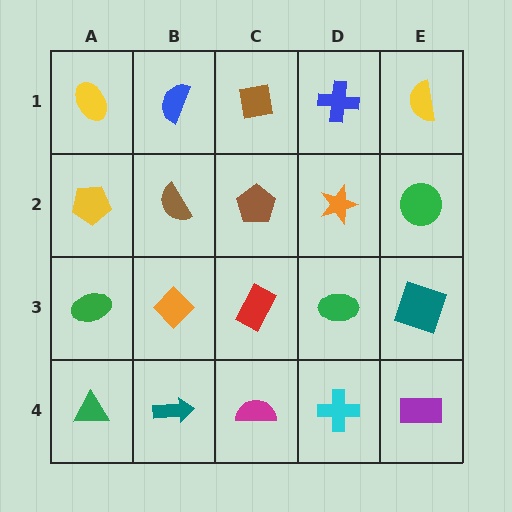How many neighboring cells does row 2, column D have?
4.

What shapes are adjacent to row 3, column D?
An orange star (row 2, column D), a cyan cross (row 4, column D), a red rectangle (row 3, column C), a teal square (row 3, column E).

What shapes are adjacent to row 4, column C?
A red rectangle (row 3, column C), a teal arrow (row 4, column B), a cyan cross (row 4, column D).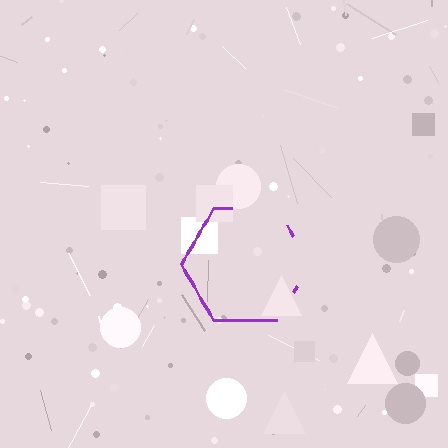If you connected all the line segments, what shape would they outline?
They would outline a hexagon.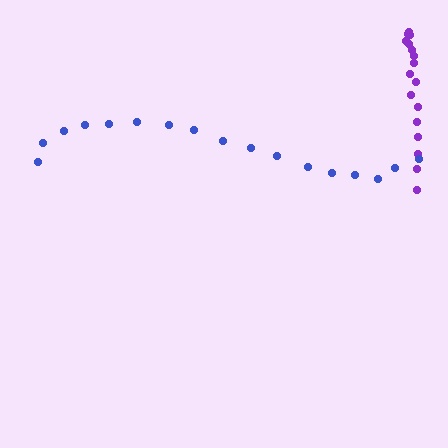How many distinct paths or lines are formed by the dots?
There are 2 distinct paths.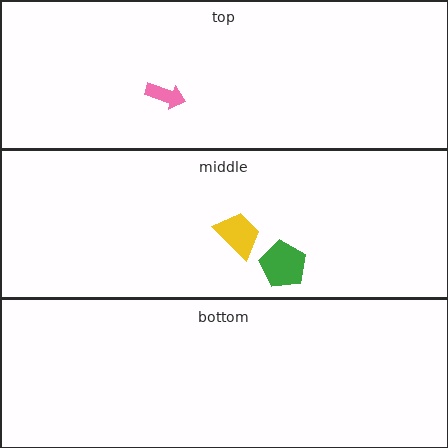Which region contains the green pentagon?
The middle region.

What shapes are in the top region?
The pink arrow.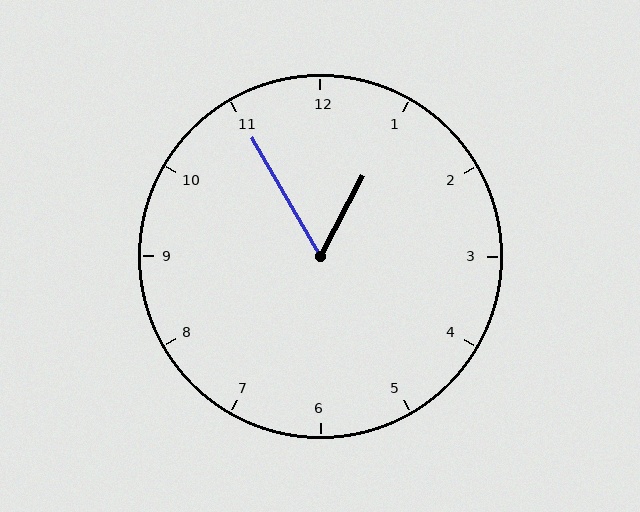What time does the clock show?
12:55.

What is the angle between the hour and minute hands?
Approximately 58 degrees.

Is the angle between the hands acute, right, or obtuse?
It is acute.